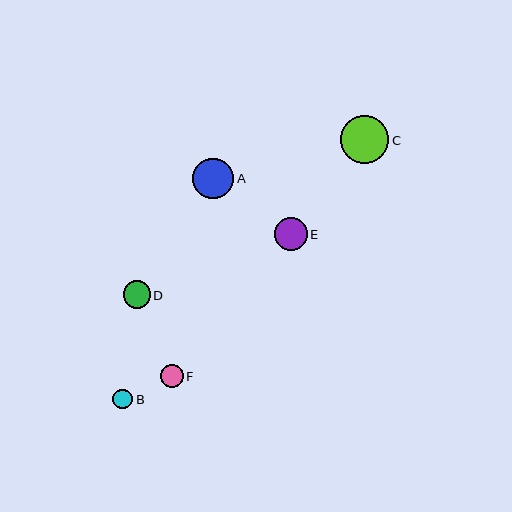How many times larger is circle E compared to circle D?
Circle E is approximately 1.2 times the size of circle D.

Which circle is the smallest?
Circle B is the smallest with a size of approximately 20 pixels.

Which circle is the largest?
Circle C is the largest with a size of approximately 48 pixels.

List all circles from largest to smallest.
From largest to smallest: C, A, E, D, F, B.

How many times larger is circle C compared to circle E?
Circle C is approximately 1.5 times the size of circle E.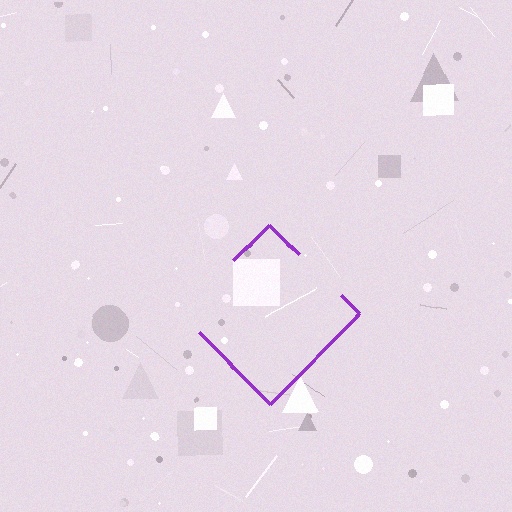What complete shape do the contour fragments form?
The contour fragments form a diamond.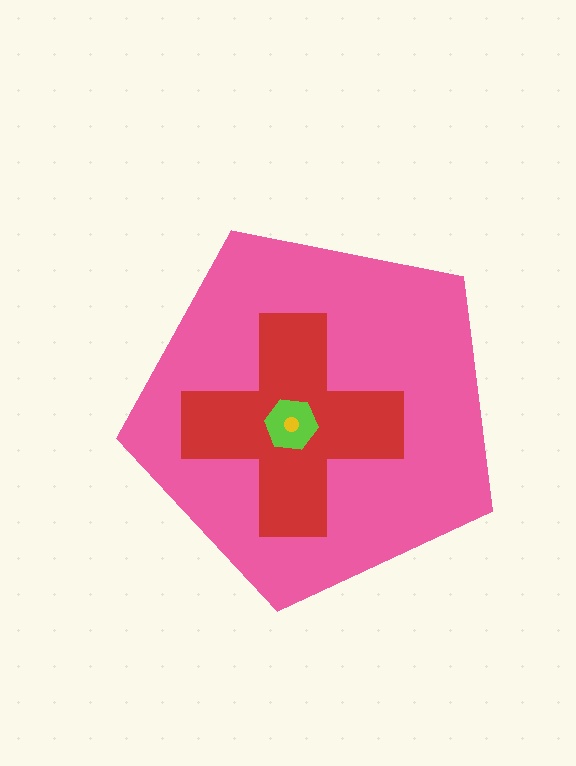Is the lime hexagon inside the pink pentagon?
Yes.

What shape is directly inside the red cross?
The lime hexagon.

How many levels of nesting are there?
4.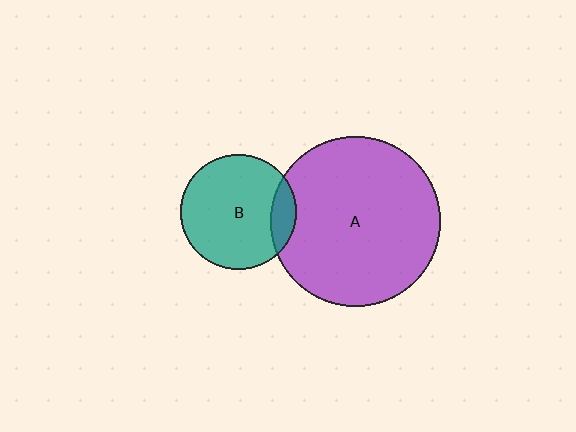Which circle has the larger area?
Circle A (purple).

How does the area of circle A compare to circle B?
Approximately 2.2 times.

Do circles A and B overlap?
Yes.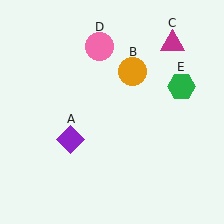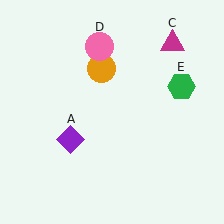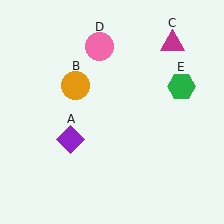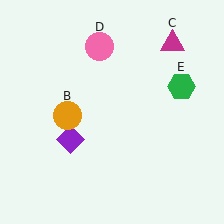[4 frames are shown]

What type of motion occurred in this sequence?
The orange circle (object B) rotated counterclockwise around the center of the scene.